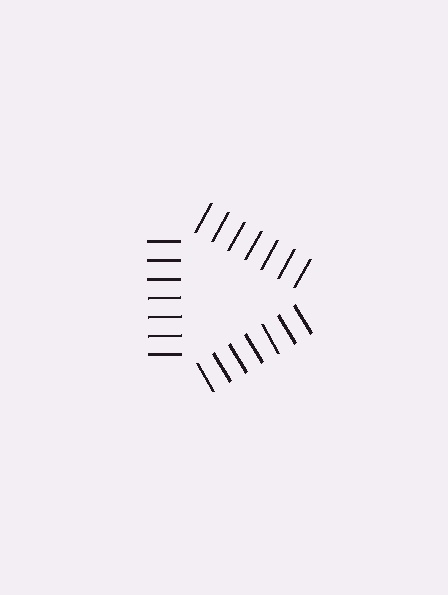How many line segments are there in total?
21 — 7 along each of the 3 edges.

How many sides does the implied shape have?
3 sides — the line-ends trace a triangle.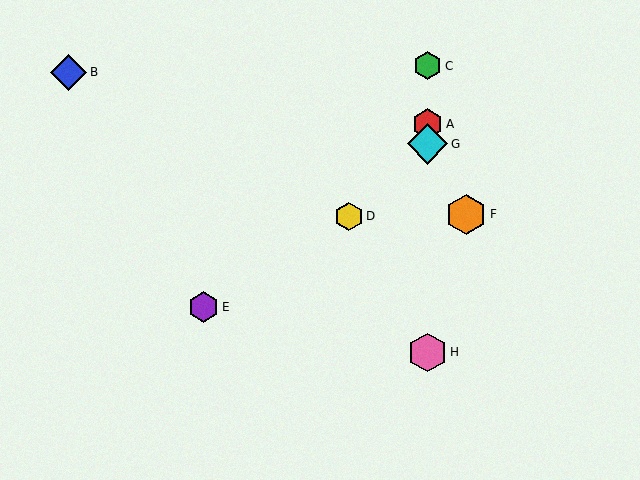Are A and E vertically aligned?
No, A is at x≈428 and E is at x≈204.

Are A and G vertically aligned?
Yes, both are at x≈428.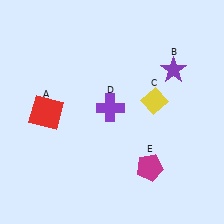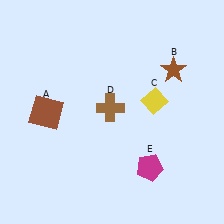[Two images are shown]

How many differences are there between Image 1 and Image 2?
There are 3 differences between the two images.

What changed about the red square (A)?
In Image 1, A is red. In Image 2, it changed to brown.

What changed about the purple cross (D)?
In Image 1, D is purple. In Image 2, it changed to brown.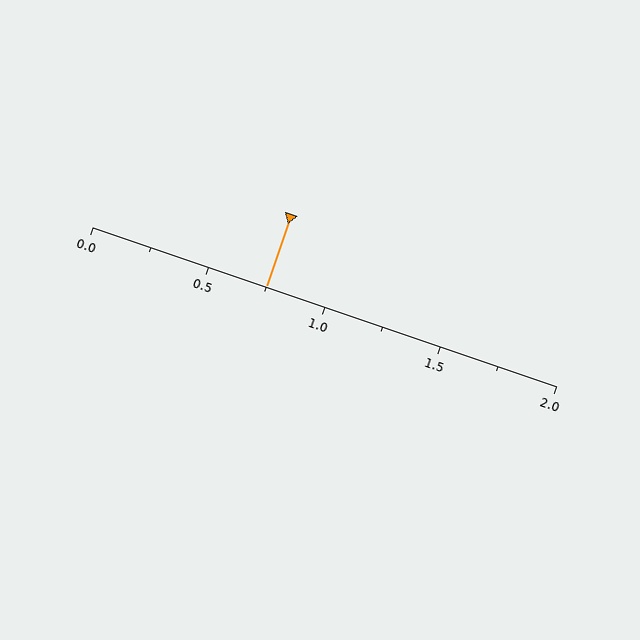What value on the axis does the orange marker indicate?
The marker indicates approximately 0.75.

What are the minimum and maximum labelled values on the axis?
The axis runs from 0.0 to 2.0.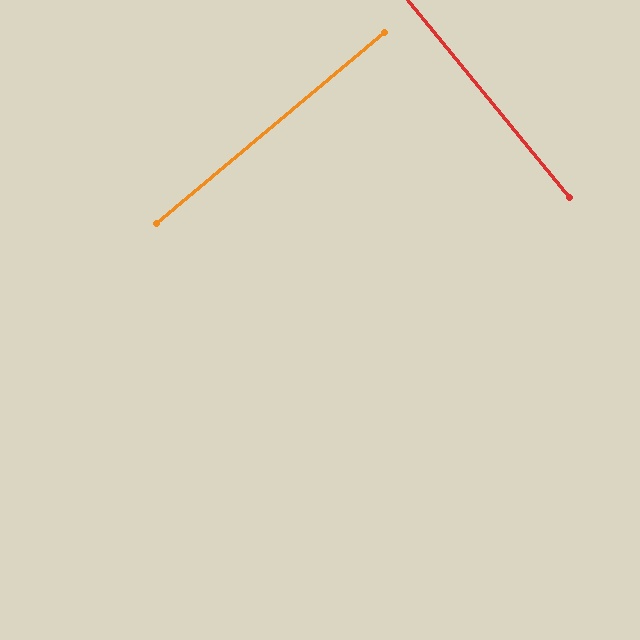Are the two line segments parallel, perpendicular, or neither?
Perpendicular — they meet at approximately 89°.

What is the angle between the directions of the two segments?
Approximately 89 degrees.